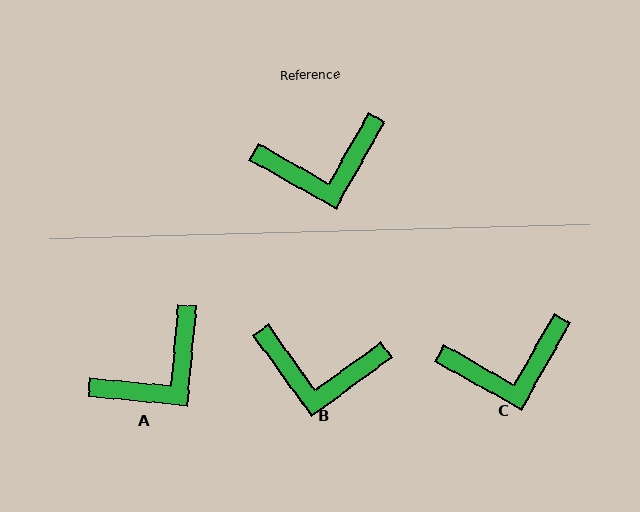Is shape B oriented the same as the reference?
No, it is off by about 25 degrees.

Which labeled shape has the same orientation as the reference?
C.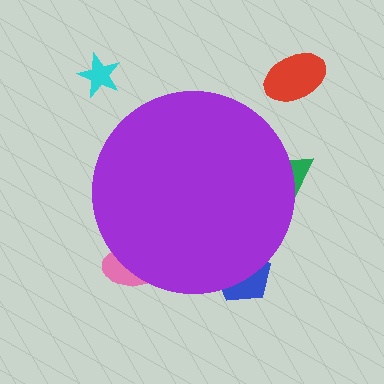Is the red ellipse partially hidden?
No, the red ellipse is fully visible.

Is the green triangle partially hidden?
Yes, the green triangle is partially hidden behind the purple circle.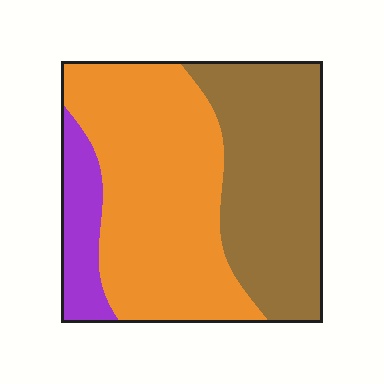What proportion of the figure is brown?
Brown takes up between a third and a half of the figure.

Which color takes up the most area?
Orange, at roughly 50%.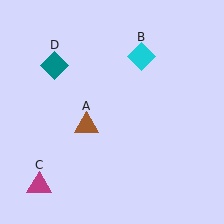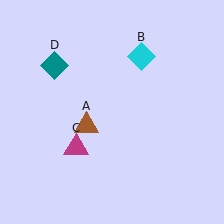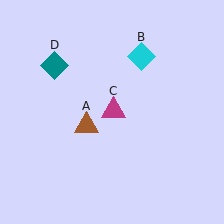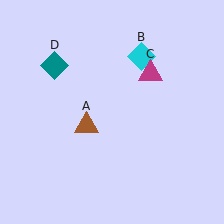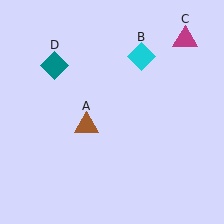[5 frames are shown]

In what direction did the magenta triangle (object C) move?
The magenta triangle (object C) moved up and to the right.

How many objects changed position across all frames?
1 object changed position: magenta triangle (object C).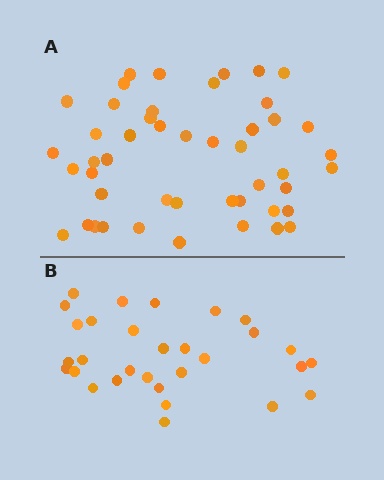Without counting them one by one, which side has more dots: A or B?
Region A (the top region) has more dots.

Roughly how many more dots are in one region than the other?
Region A has approximately 15 more dots than region B.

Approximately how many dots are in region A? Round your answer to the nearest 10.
About 50 dots. (The exact count is 47, which rounds to 50.)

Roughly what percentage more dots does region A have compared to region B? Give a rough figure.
About 55% more.